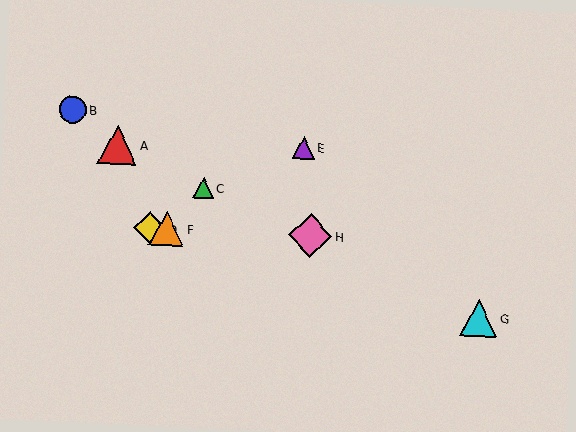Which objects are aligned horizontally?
Objects D, F, H are aligned horizontally.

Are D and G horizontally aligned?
No, D is at y≈228 and G is at y≈318.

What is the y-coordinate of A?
Object A is at y≈145.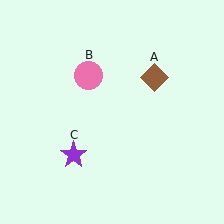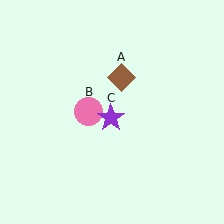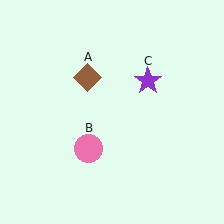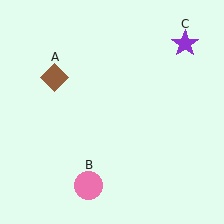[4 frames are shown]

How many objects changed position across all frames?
3 objects changed position: brown diamond (object A), pink circle (object B), purple star (object C).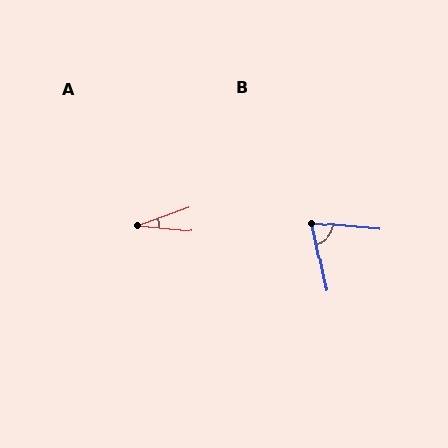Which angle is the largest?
B, at approximately 73 degrees.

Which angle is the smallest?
A, at approximately 25 degrees.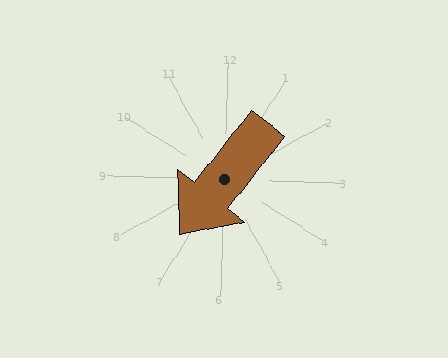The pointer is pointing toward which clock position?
Roughly 7 o'clock.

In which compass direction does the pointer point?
Southwest.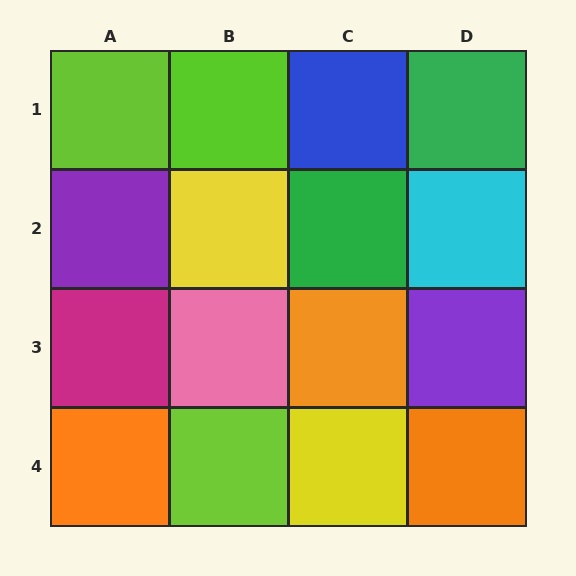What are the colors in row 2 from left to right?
Purple, yellow, green, cyan.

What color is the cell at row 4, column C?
Yellow.